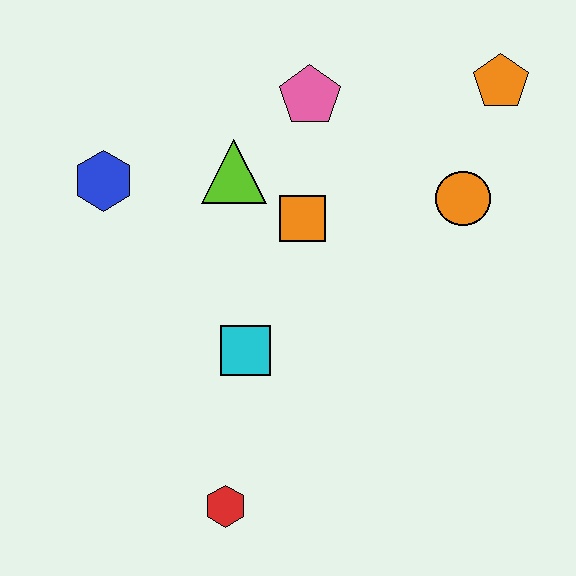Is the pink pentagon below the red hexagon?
No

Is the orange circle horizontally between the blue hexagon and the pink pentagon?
No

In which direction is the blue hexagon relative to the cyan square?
The blue hexagon is above the cyan square.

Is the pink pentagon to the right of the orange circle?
No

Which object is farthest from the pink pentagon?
The red hexagon is farthest from the pink pentagon.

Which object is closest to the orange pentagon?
The orange circle is closest to the orange pentagon.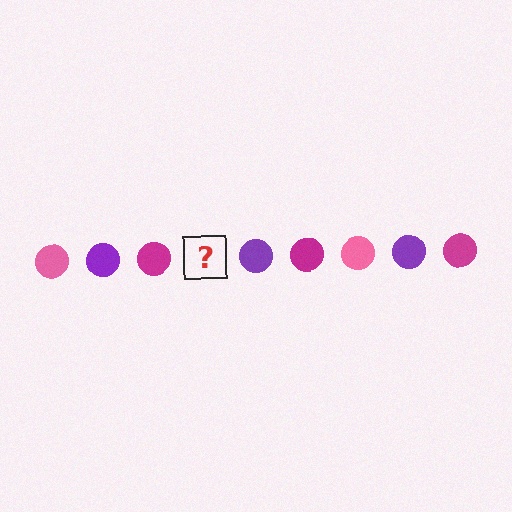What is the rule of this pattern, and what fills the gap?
The rule is that the pattern cycles through pink, purple, magenta circles. The gap should be filled with a pink circle.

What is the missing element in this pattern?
The missing element is a pink circle.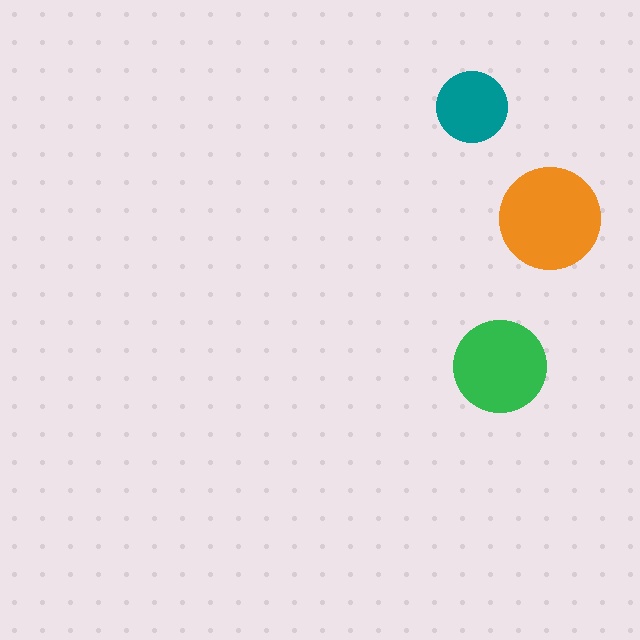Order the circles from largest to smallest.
the orange one, the green one, the teal one.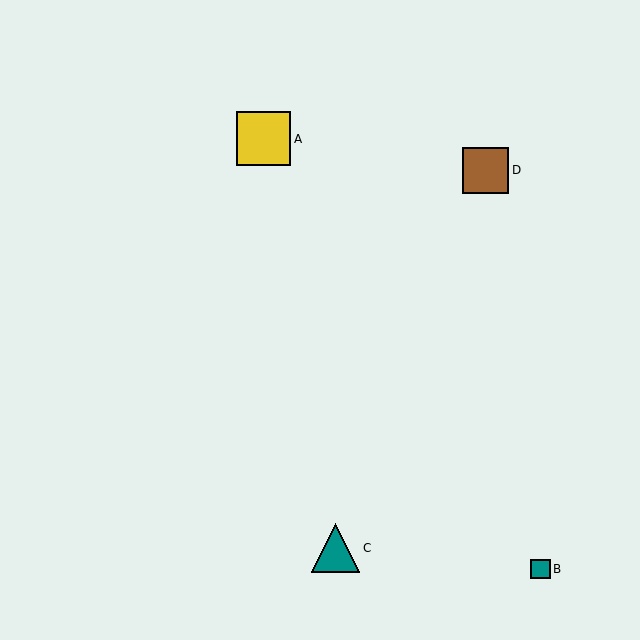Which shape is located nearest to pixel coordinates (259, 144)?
The yellow square (labeled A) at (264, 139) is nearest to that location.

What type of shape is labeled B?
Shape B is a teal square.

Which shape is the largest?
The yellow square (labeled A) is the largest.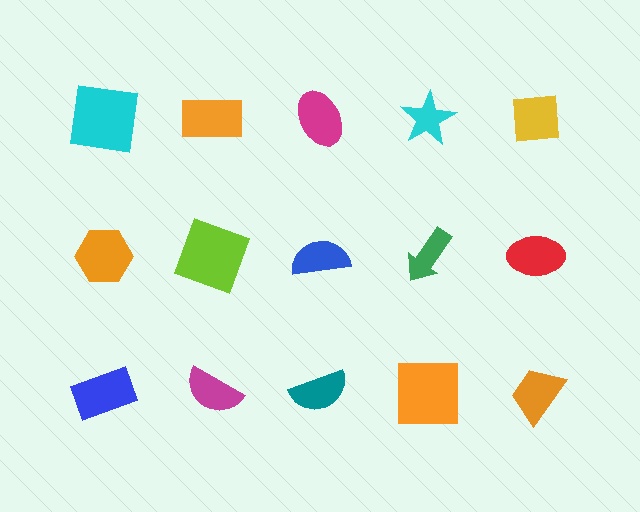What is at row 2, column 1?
An orange hexagon.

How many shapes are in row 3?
5 shapes.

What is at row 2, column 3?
A blue semicircle.